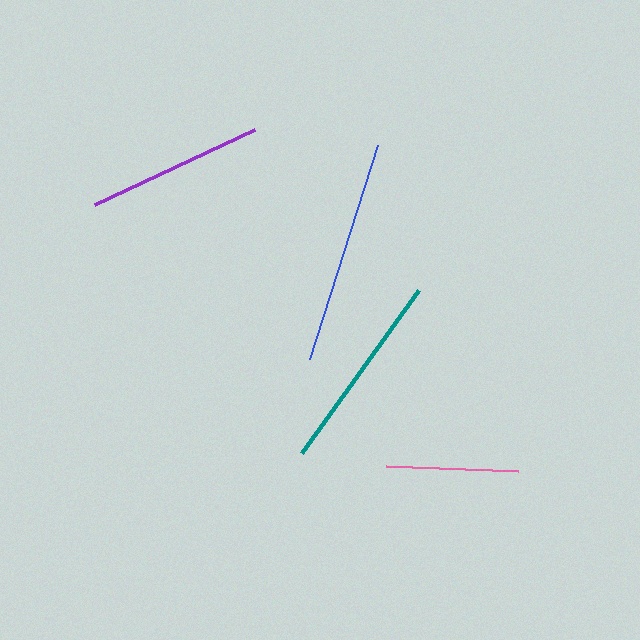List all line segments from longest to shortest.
From longest to shortest: blue, teal, purple, pink.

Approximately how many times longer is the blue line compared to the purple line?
The blue line is approximately 1.3 times the length of the purple line.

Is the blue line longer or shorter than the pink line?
The blue line is longer than the pink line.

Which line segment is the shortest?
The pink line is the shortest at approximately 132 pixels.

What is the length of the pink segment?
The pink segment is approximately 132 pixels long.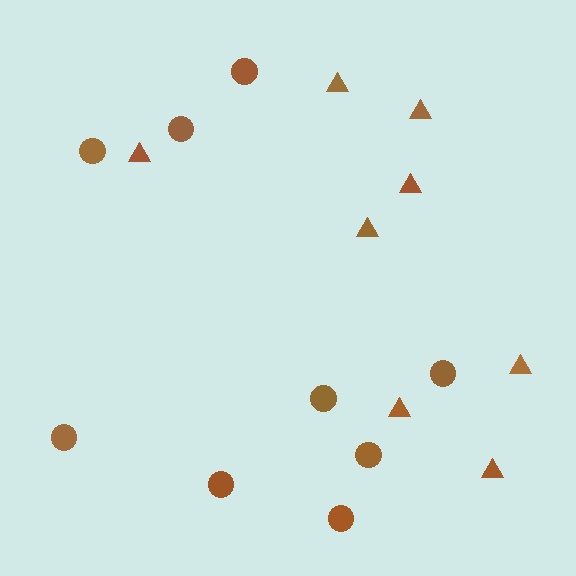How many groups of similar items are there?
There are 2 groups: one group of triangles (8) and one group of circles (9).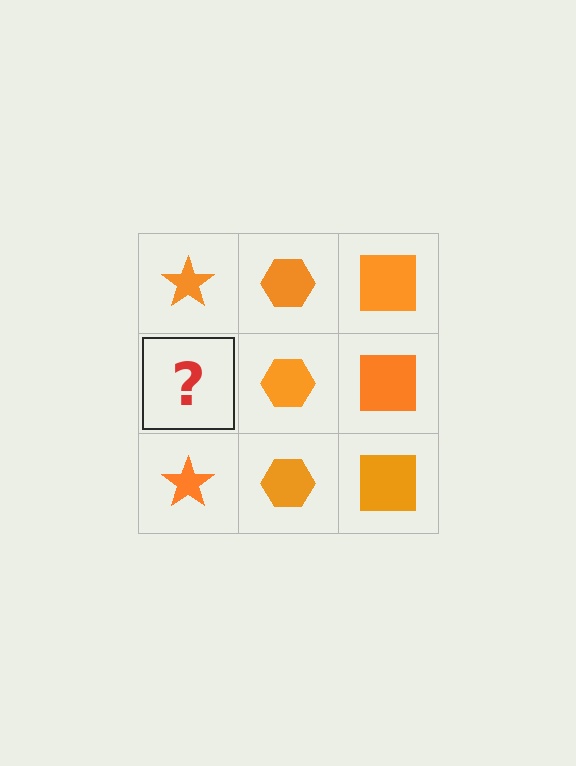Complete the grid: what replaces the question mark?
The question mark should be replaced with an orange star.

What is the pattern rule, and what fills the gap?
The rule is that each column has a consistent shape. The gap should be filled with an orange star.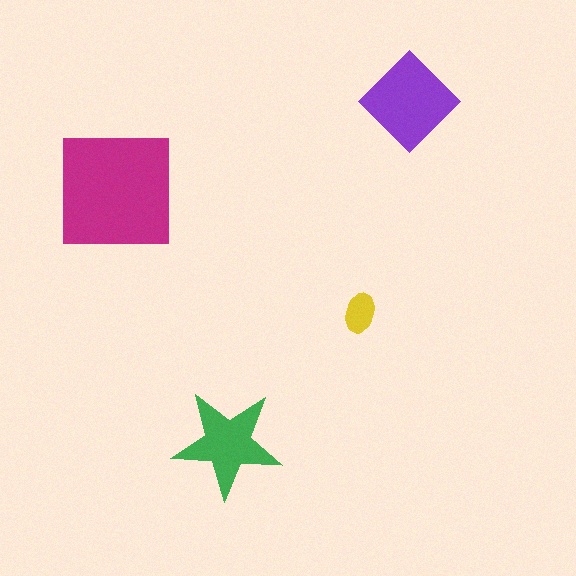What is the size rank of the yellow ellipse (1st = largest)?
4th.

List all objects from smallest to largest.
The yellow ellipse, the green star, the purple diamond, the magenta square.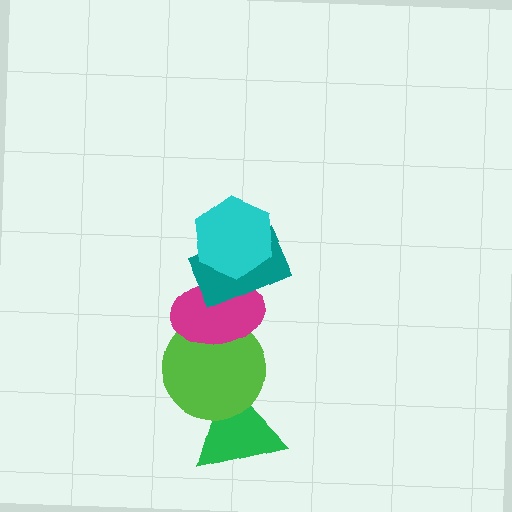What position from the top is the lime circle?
The lime circle is 4th from the top.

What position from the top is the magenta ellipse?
The magenta ellipse is 3rd from the top.